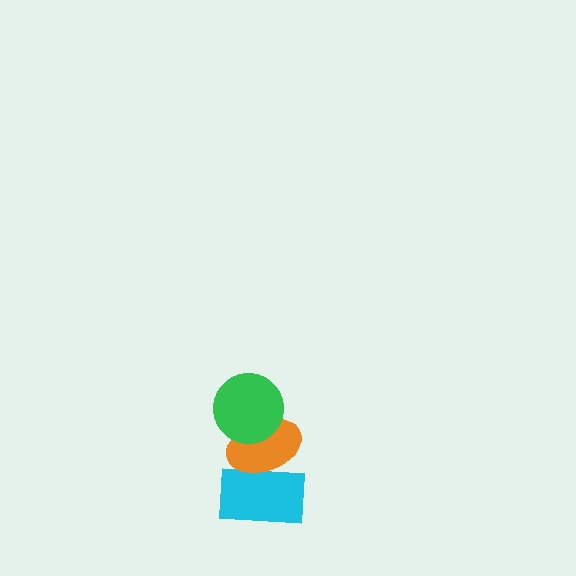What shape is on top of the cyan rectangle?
The orange ellipse is on top of the cyan rectangle.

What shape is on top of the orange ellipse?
The green circle is on top of the orange ellipse.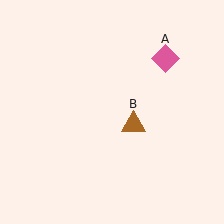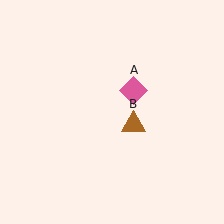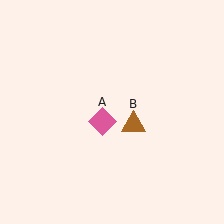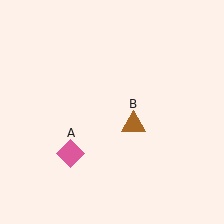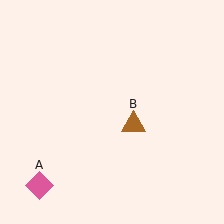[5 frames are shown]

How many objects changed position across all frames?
1 object changed position: pink diamond (object A).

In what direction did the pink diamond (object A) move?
The pink diamond (object A) moved down and to the left.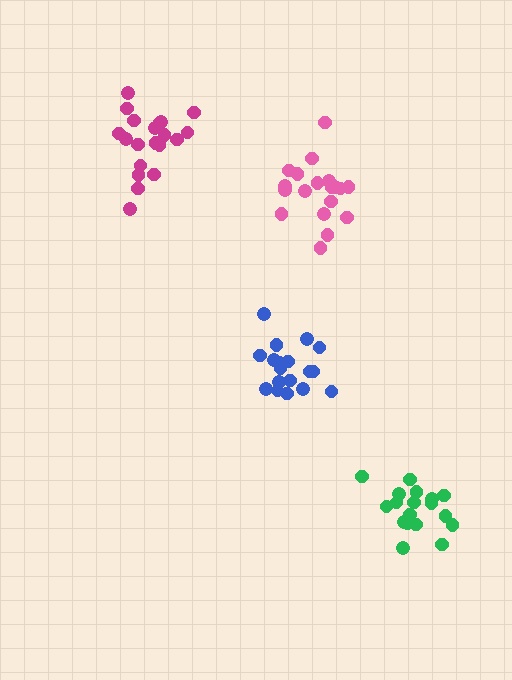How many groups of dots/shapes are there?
There are 4 groups.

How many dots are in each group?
Group 1: 20 dots, Group 2: 18 dots, Group 3: 18 dots, Group 4: 19 dots (75 total).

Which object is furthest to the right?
The green cluster is rightmost.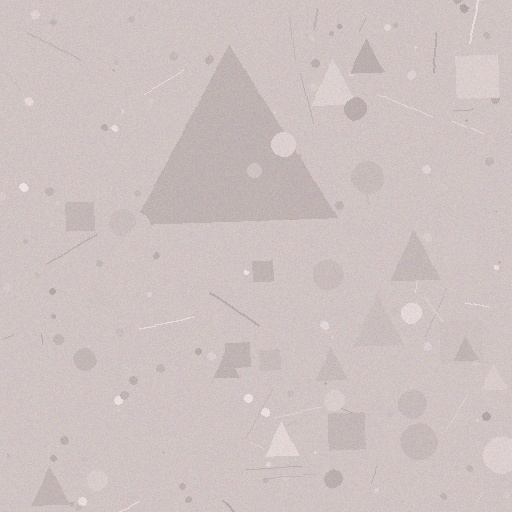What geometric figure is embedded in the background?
A triangle is embedded in the background.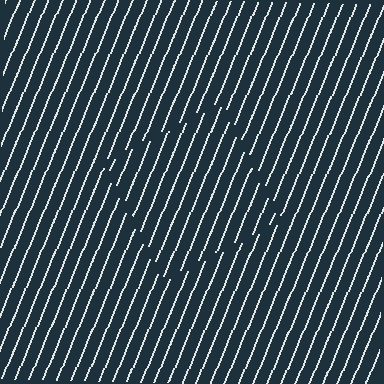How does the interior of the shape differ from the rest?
The interior of the shape contains the same grating, shifted by half a period — the contour is defined by the phase discontinuity where line-ends from the inner and outer gratings abut.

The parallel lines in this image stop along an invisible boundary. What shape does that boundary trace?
An illusory square. The interior of the shape contains the same grating, shifted by half a period — the contour is defined by the phase discontinuity where line-ends from the inner and outer gratings abut.